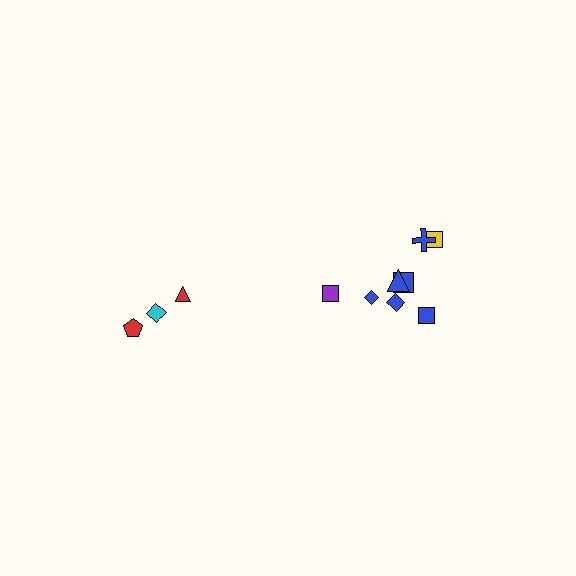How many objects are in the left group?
There are 3 objects.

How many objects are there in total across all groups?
There are 11 objects.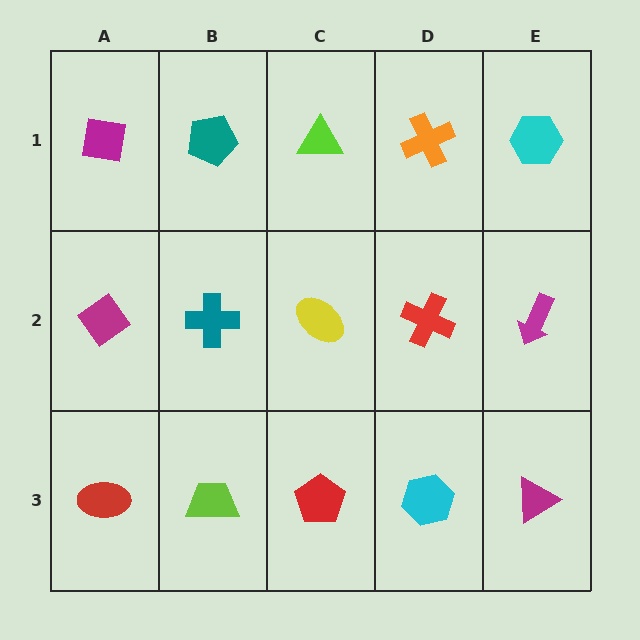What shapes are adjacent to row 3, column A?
A magenta diamond (row 2, column A), a lime trapezoid (row 3, column B).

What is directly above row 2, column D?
An orange cross.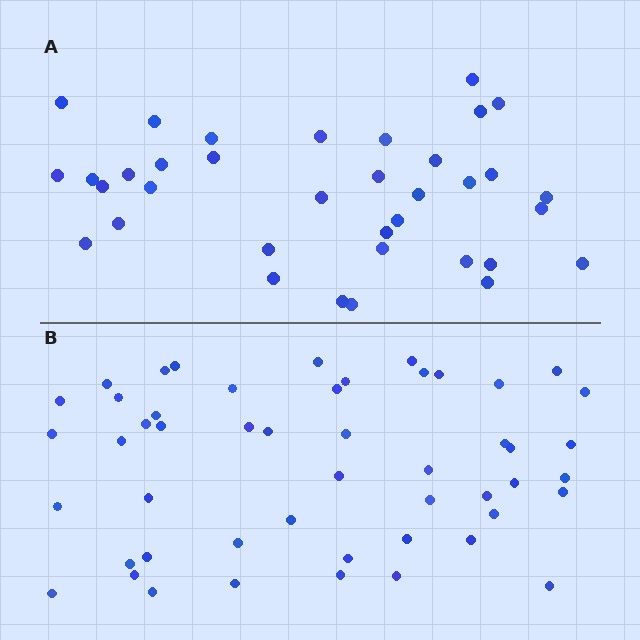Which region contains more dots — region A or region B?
Region B (the bottom region) has more dots.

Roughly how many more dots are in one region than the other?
Region B has approximately 15 more dots than region A.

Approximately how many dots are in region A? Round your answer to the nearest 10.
About 40 dots. (The exact count is 36, which rounds to 40.)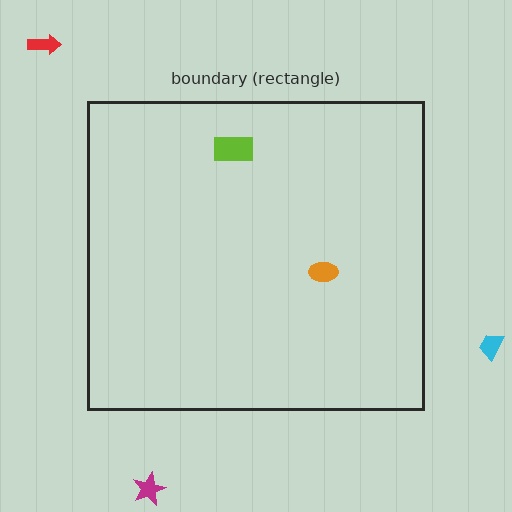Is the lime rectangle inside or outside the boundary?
Inside.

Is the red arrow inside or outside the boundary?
Outside.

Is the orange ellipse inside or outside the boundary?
Inside.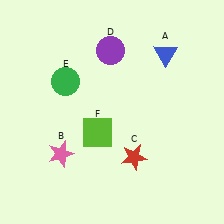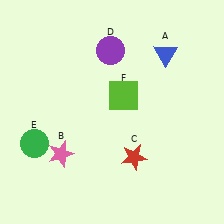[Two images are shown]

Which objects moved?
The objects that moved are: the green circle (E), the lime square (F).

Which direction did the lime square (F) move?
The lime square (F) moved up.